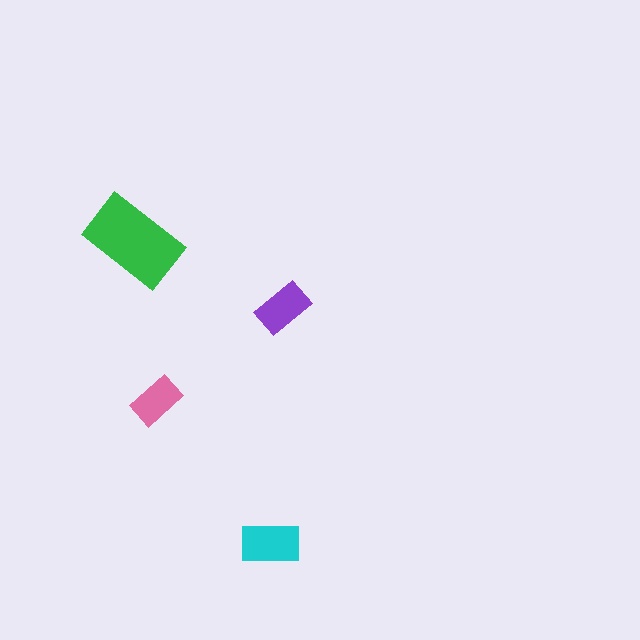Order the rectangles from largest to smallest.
the green one, the cyan one, the purple one, the pink one.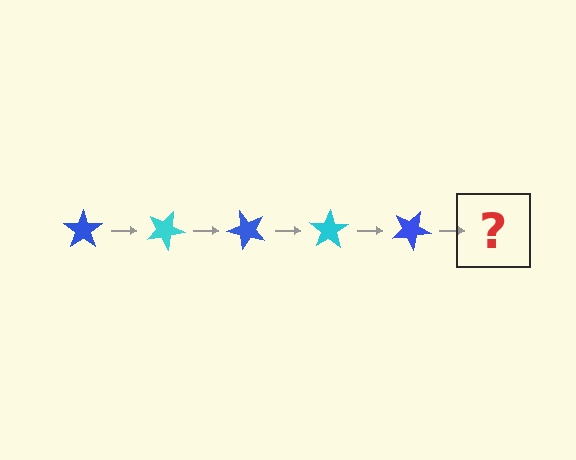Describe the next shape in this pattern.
It should be a cyan star, rotated 125 degrees from the start.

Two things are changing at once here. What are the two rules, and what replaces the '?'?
The two rules are that it rotates 25 degrees each step and the color cycles through blue and cyan. The '?' should be a cyan star, rotated 125 degrees from the start.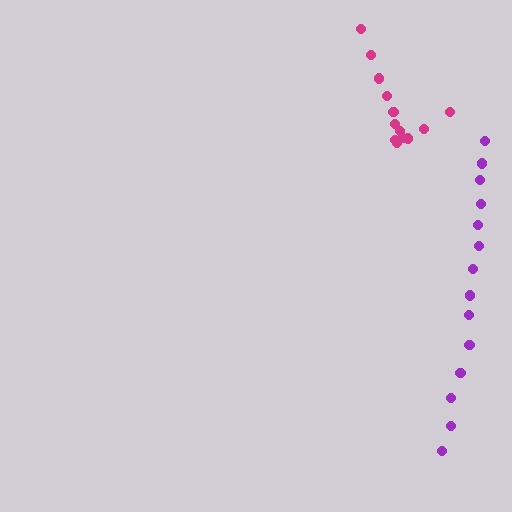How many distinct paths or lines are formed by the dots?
There are 2 distinct paths.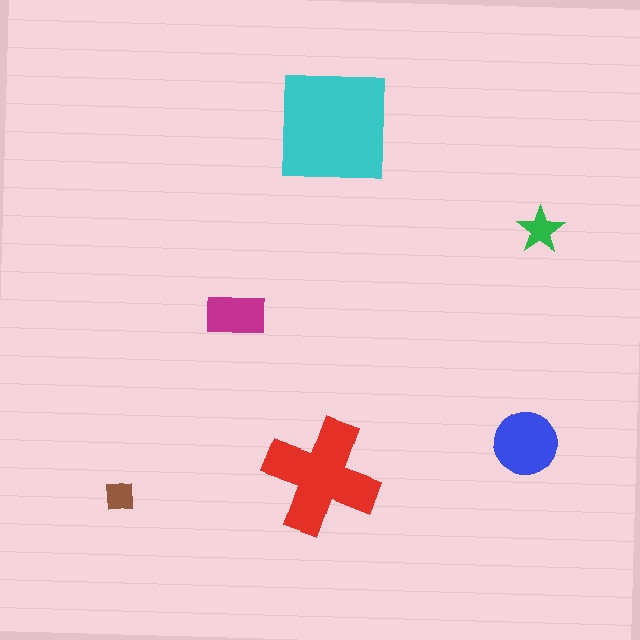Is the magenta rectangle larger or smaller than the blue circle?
Smaller.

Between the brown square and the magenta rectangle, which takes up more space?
The magenta rectangle.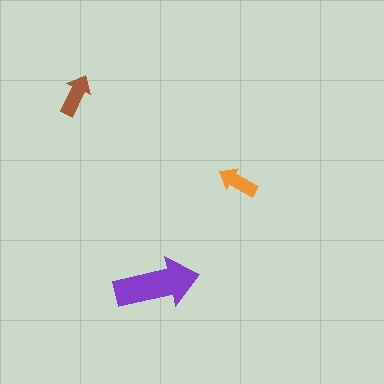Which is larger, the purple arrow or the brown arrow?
The purple one.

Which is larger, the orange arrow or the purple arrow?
The purple one.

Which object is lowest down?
The purple arrow is bottommost.